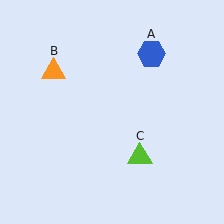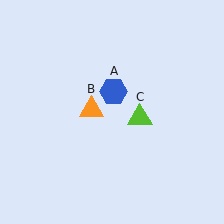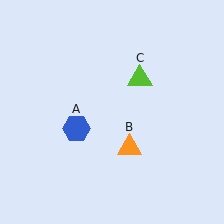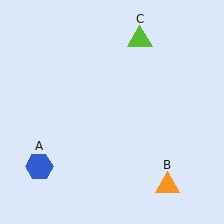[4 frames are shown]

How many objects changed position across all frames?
3 objects changed position: blue hexagon (object A), orange triangle (object B), lime triangle (object C).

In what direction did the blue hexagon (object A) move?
The blue hexagon (object A) moved down and to the left.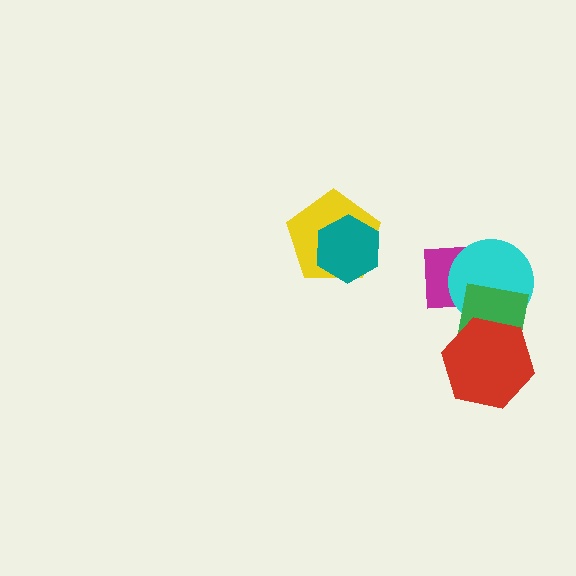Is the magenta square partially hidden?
Yes, it is partially covered by another shape.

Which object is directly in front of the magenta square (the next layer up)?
The cyan circle is directly in front of the magenta square.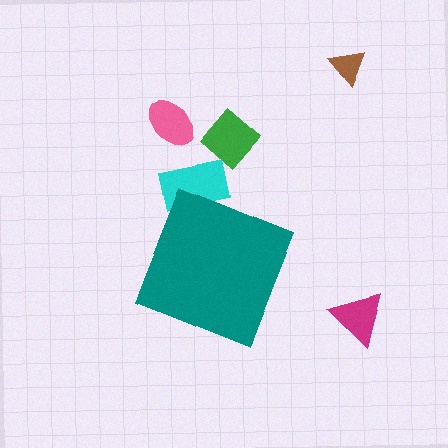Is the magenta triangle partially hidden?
No, the magenta triangle is fully visible.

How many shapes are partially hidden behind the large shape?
1 shape is partially hidden.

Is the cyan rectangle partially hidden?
Yes, the cyan rectangle is partially hidden behind the teal diamond.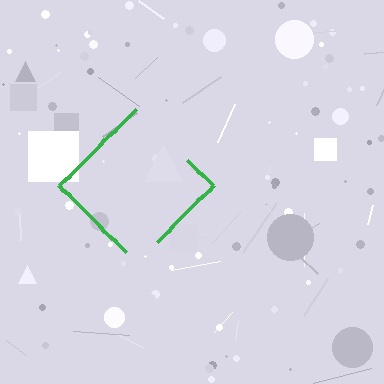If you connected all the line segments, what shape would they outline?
They would outline a diamond.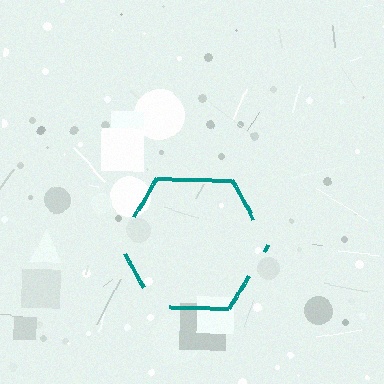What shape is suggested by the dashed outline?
The dashed outline suggests a hexagon.